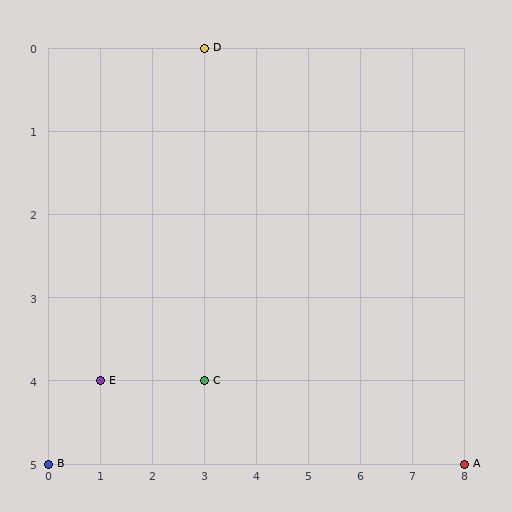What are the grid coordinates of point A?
Point A is at grid coordinates (8, 5).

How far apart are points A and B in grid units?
Points A and B are 8 columns apart.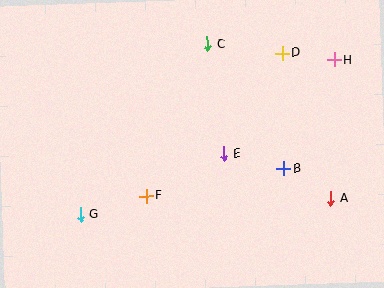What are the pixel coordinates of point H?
Point H is at (334, 60).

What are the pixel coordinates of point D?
Point D is at (282, 53).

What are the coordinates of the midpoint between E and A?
The midpoint between E and A is at (277, 176).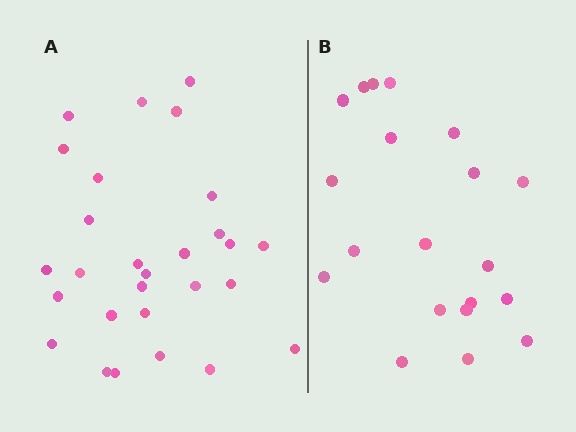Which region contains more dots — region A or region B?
Region A (the left region) has more dots.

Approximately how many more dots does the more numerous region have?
Region A has roughly 8 or so more dots than region B.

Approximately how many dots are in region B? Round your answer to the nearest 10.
About 20 dots.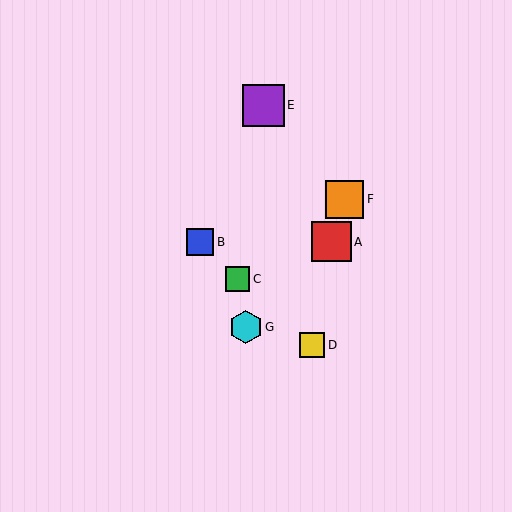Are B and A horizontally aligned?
Yes, both are at y≈242.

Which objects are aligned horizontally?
Objects A, B are aligned horizontally.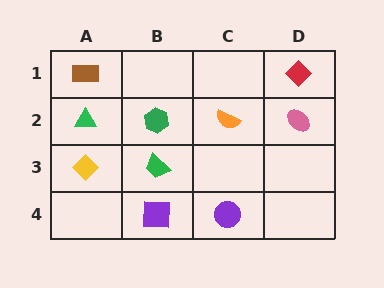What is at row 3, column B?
A green trapezoid.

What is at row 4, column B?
A purple square.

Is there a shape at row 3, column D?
No, that cell is empty.